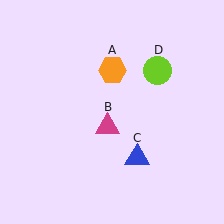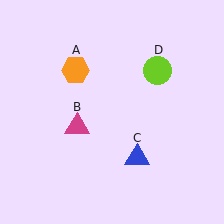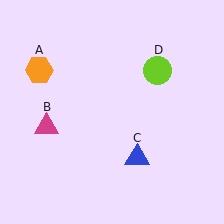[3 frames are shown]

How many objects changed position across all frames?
2 objects changed position: orange hexagon (object A), magenta triangle (object B).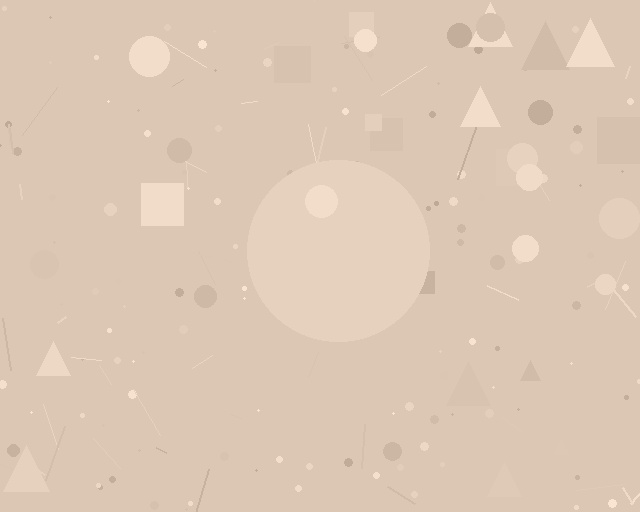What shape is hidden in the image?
A circle is hidden in the image.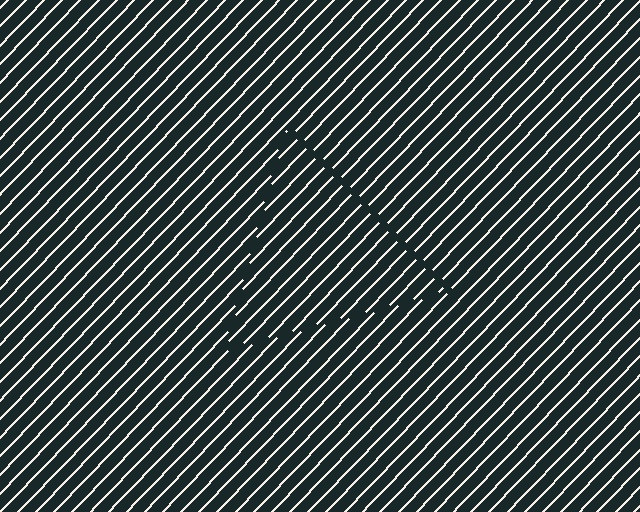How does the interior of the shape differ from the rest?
The interior of the shape contains the same grating, shifted by half a period — the contour is defined by the phase discontinuity where line-ends from the inner and outer gratings abut.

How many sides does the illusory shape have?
3 sides — the line-ends trace a triangle.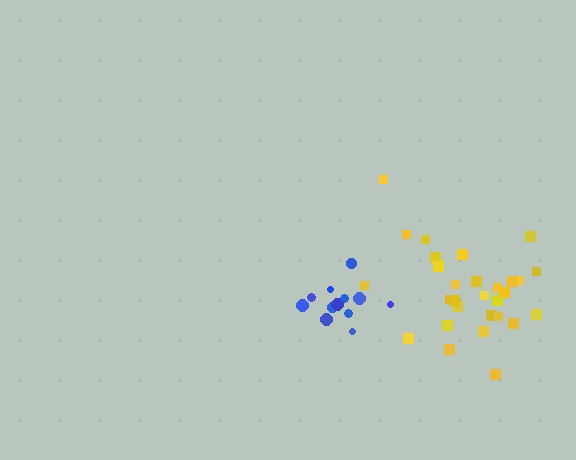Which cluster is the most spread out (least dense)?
Yellow.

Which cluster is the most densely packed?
Blue.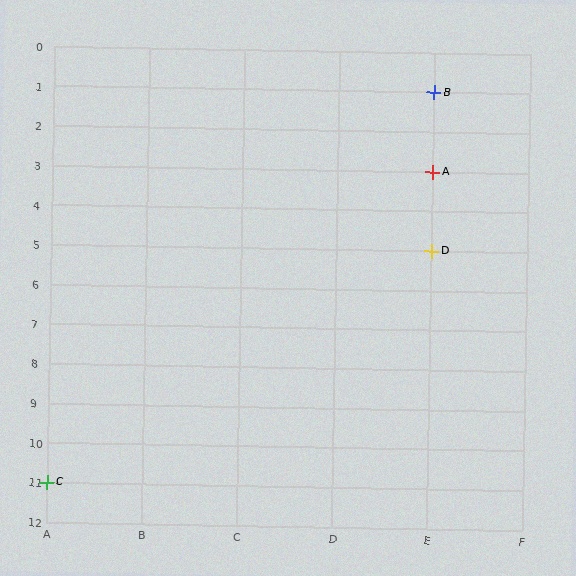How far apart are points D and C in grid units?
Points D and C are 4 columns and 6 rows apart (about 7.2 grid units diagonally).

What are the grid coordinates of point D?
Point D is at grid coordinates (E, 5).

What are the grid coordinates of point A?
Point A is at grid coordinates (E, 3).